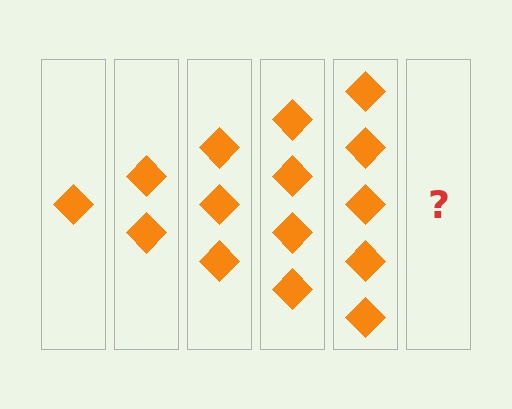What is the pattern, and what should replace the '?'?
The pattern is that each step adds one more diamond. The '?' should be 6 diamonds.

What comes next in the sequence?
The next element should be 6 diamonds.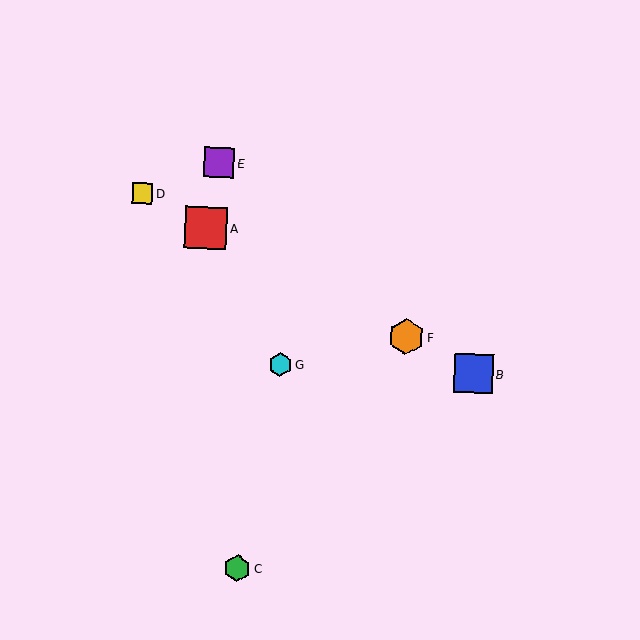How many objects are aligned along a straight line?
4 objects (A, B, D, F) are aligned along a straight line.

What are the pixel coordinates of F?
Object F is at (406, 337).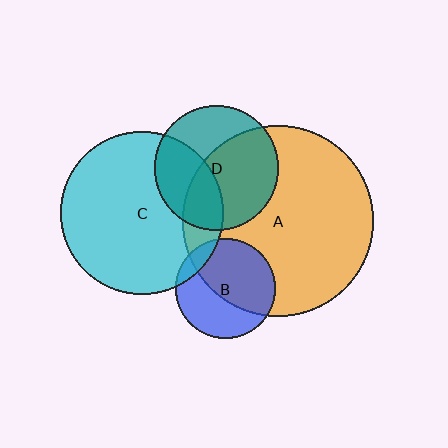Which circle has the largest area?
Circle A (orange).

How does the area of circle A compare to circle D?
Approximately 2.3 times.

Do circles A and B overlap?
Yes.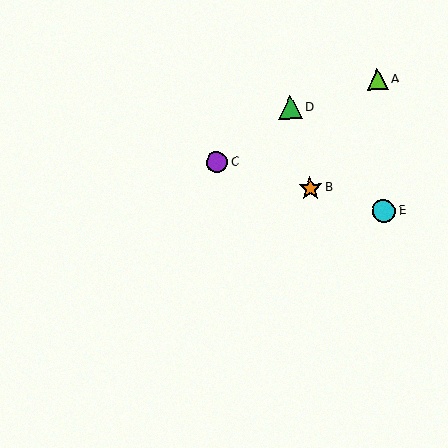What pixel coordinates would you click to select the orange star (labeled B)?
Click at (310, 188) to select the orange star B.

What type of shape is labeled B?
Shape B is an orange star.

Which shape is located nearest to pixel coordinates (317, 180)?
The orange star (labeled B) at (310, 188) is nearest to that location.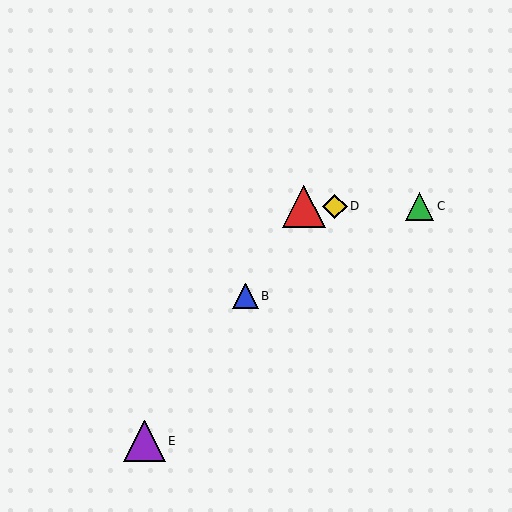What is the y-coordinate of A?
Object A is at y≈206.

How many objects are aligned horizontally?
3 objects (A, C, D) are aligned horizontally.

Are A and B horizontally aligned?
No, A is at y≈206 and B is at y≈296.